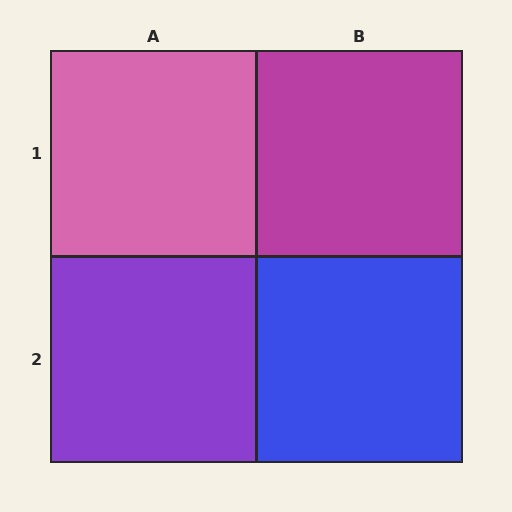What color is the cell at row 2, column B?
Blue.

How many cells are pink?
1 cell is pink.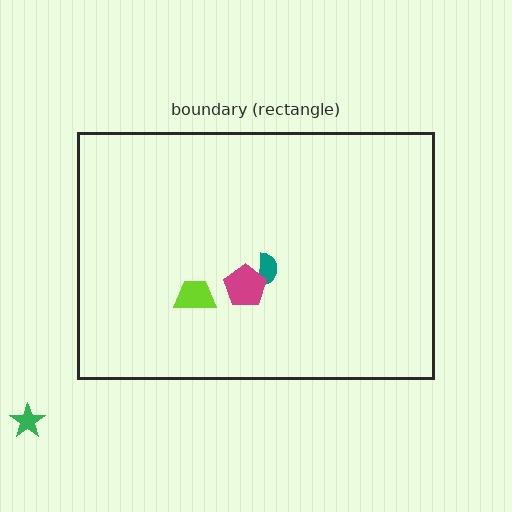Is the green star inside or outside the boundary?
Outside.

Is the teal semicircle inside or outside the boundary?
Inside.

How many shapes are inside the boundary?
3 inside, 1 outside.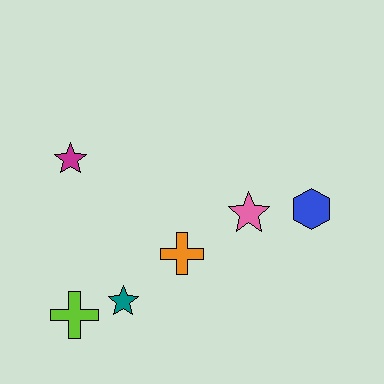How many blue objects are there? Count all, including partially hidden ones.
There is 1 blue object.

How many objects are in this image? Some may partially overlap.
There are 6 objects.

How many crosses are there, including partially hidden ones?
There are 2 crosses.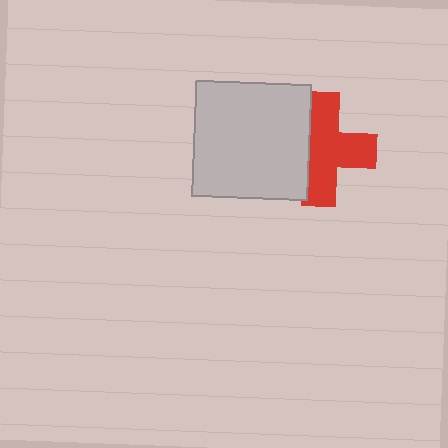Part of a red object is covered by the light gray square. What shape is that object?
It is a cross.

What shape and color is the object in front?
The object in front is a light gray square.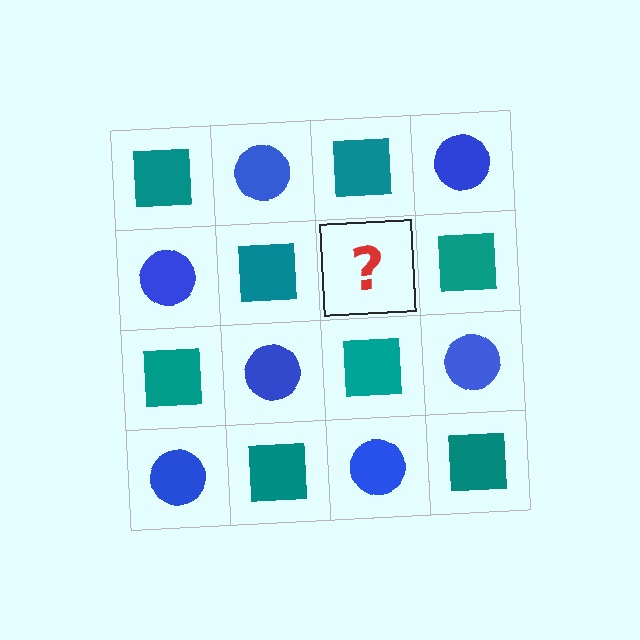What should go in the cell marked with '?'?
The missing cell should contain a blue circle.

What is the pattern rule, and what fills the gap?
The rule is that it alternates teal square and blue circle in a checkerboard pattern. The gap should be filled with a blue circle.